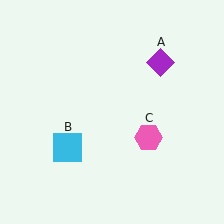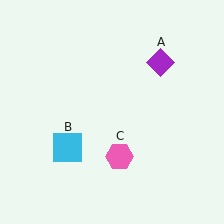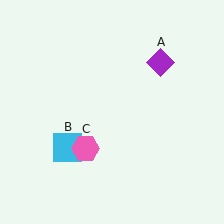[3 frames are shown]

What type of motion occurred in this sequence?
The pink hexagon (object C) rotated clockwise around the center of the scene.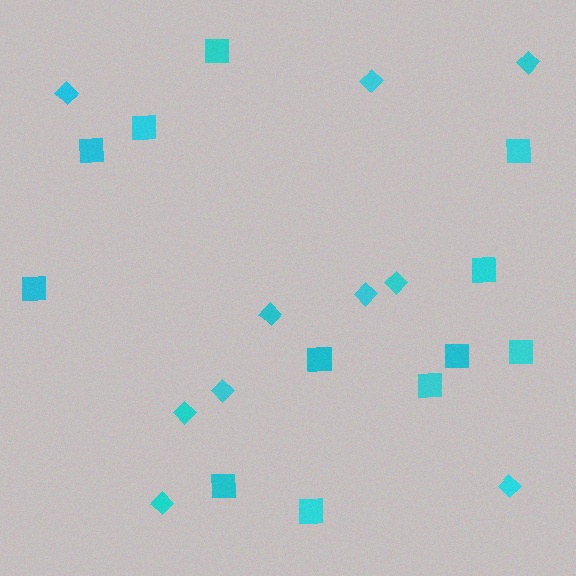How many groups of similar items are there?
There are 2 groups: one group of squares (12) and one group of diamonds (10).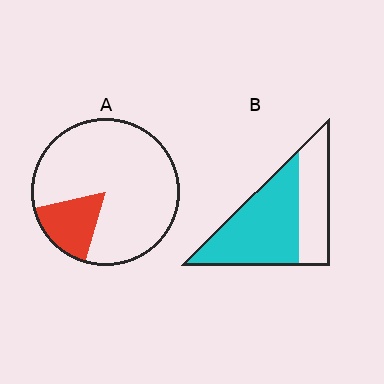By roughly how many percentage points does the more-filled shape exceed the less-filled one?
By roughly 45 percentage points (B over A).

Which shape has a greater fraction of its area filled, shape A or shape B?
Shape B.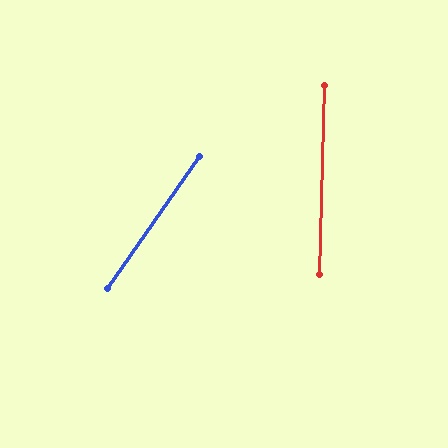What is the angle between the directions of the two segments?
Approximately 33 degrees.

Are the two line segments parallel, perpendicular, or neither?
Neither parallel nor perpendicular — they differ by about 33°.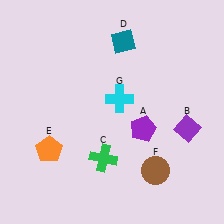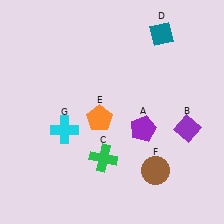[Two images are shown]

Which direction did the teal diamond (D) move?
The teal diamond (D) moved right.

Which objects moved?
The objects that moved are: the teal diamond (D), the orange pentagon (E), the cyan cross (G).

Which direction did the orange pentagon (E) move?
The orange pentagon (E) moved right.